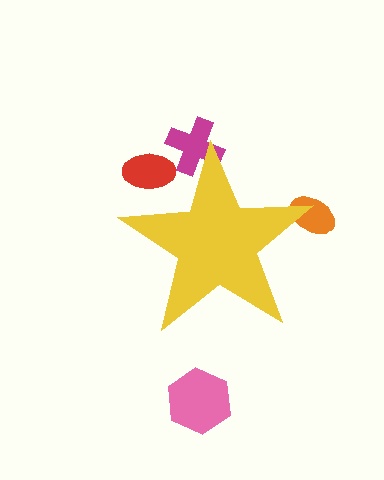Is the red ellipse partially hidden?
Yes, the red ellipse is partially hidden behind the yellow star.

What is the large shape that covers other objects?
A yellow star.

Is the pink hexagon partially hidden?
No, the pink hexagon is fully visible.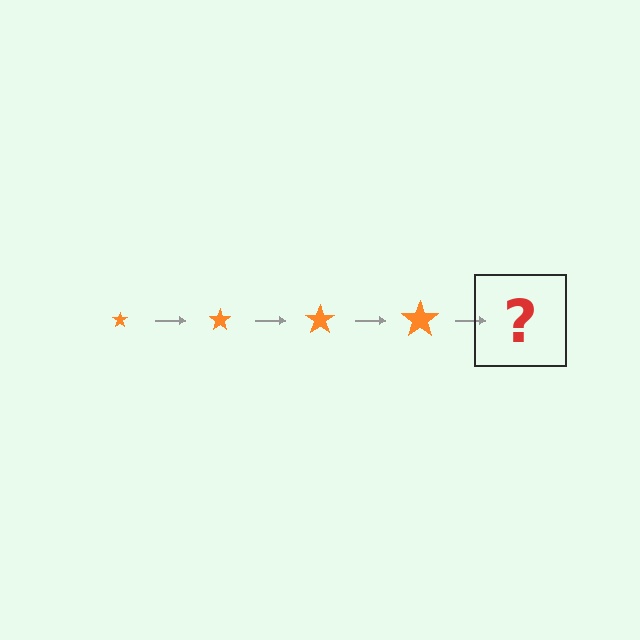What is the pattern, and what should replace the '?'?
The pattern is that the star gets progressively larger each step. The '?' should be an orange star, larger than the previous one.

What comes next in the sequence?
The next element should be an orange star, larger than the previous one.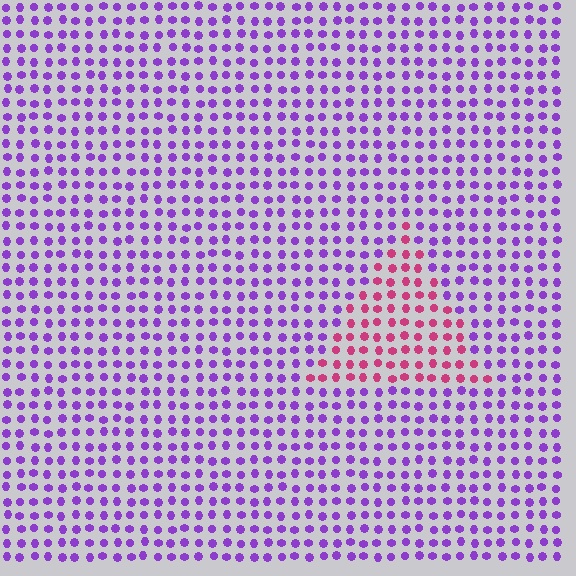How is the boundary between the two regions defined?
The boundary is defined purely by a slight shift in hue (about 58 degrees). Spacing, size, and orientation are identical on both sides.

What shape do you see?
I see a triangle.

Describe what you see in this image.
The image is filled with small purple elements in a uniform arrangement. A triangle-shaped region is visible where the elements are tinted to a slightly different hue, forming a subtle color boundary.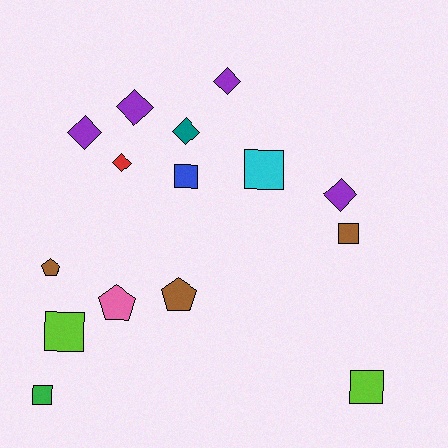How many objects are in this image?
There are 15 objects.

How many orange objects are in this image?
There are no orange objects.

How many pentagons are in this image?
There are 3 pentagons.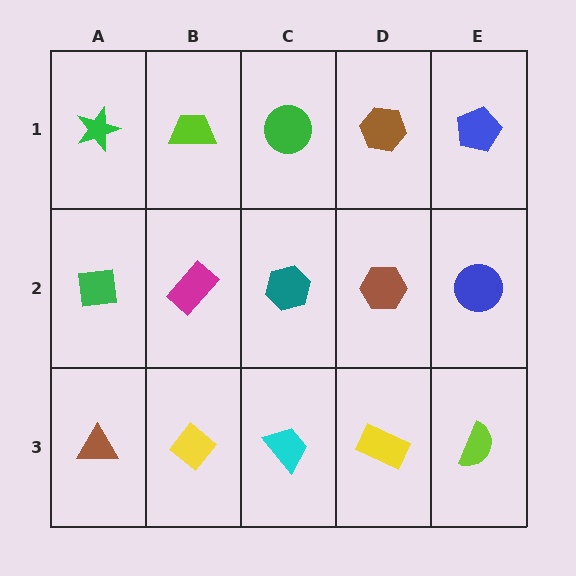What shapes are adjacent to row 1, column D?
A brown hexagon (row 2, column D), a green circle (row 1, column C), a blue pentagon (row 1, column E).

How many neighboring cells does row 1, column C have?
3.